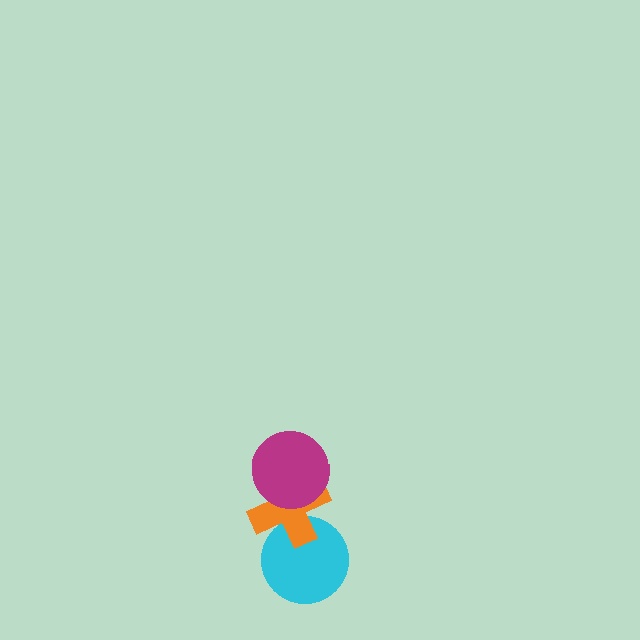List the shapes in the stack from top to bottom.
From top to bottom: the magenta circle, the orange cross, the cyan circle.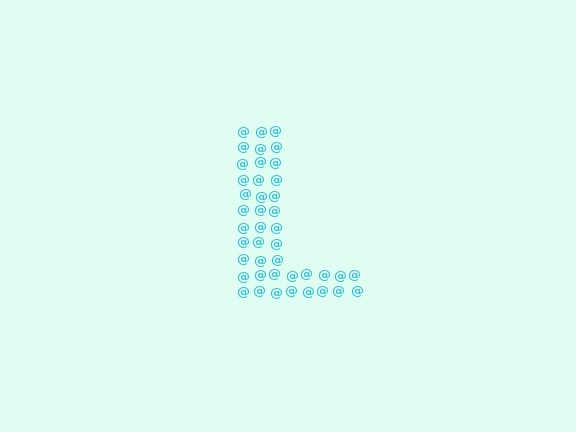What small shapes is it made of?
It is made of small at signs.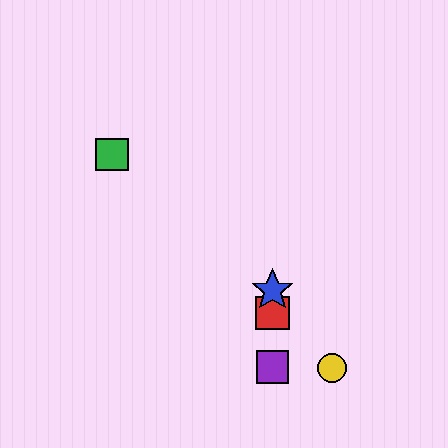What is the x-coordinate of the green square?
The green square is at x≈112.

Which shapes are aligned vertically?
The red square, the blue star, the purple square are aligned vertically.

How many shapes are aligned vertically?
3 shapes (the red square, the blue star, the purple square) are aligned vertically.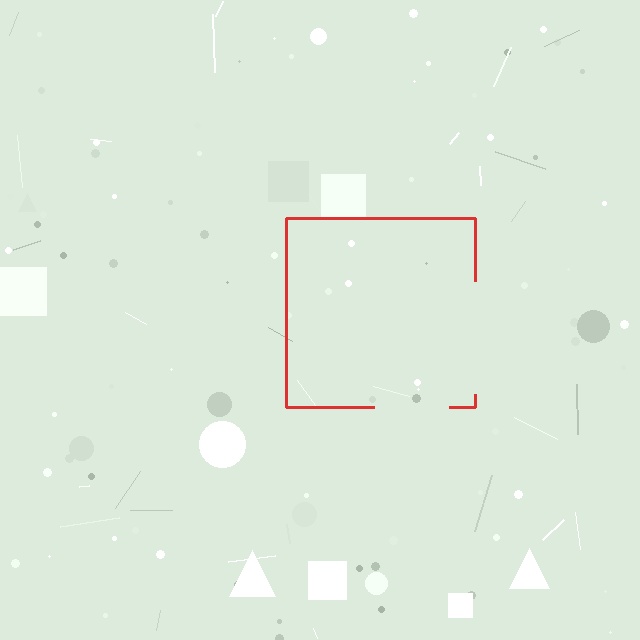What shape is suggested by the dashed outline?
The dashed outline suggests a square.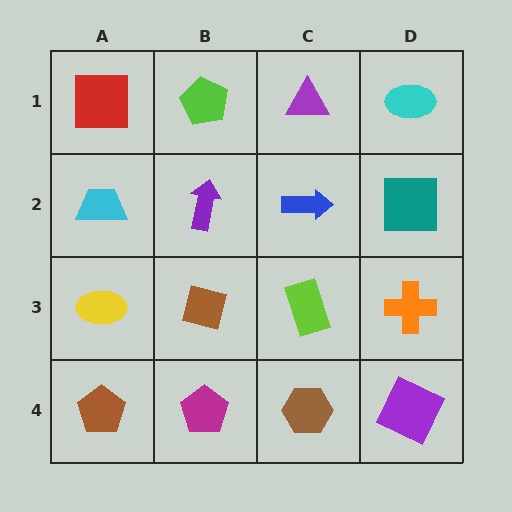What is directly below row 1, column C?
A blue arrow.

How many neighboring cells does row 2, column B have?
4.